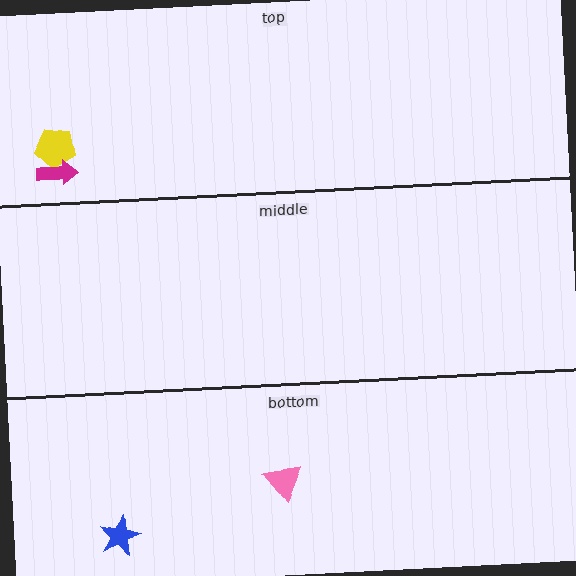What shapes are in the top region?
The yellow pentagon, the magenta arrow.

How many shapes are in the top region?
2.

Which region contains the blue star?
The bottom region.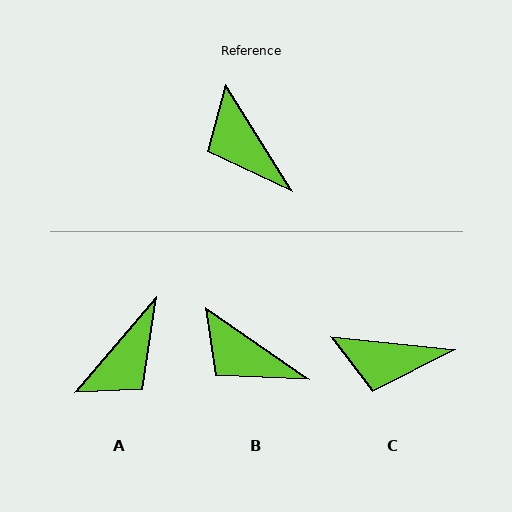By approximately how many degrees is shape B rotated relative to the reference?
Approximately 23 degrees counter-clockwise.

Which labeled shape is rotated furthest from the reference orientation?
A, about 107 degrees away.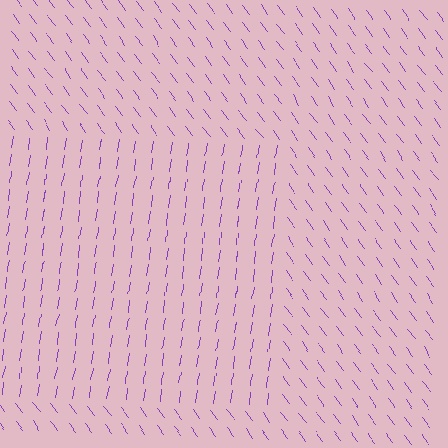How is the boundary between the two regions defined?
The boundary is defined purely by a change in line orientation (approximately 45 degrees difference). All lines are the same color and thickness.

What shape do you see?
I see a rectangle.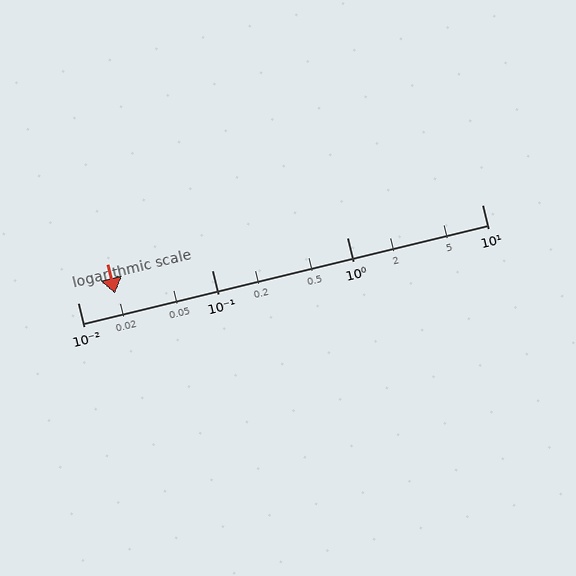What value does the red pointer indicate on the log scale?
The pointer indicates approximately 0.019.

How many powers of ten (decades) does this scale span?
The scale spans 3 decades, from 0.01 to 10.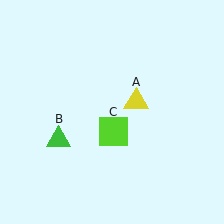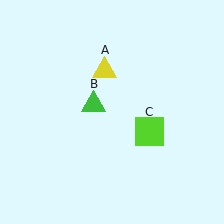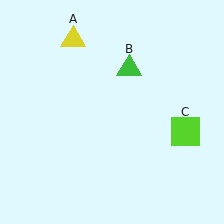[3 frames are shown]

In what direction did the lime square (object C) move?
The lime square (object C) moved right.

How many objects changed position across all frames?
3 objects changed position: yellow triangle (object A), green triangle (object B), lime square (object C).